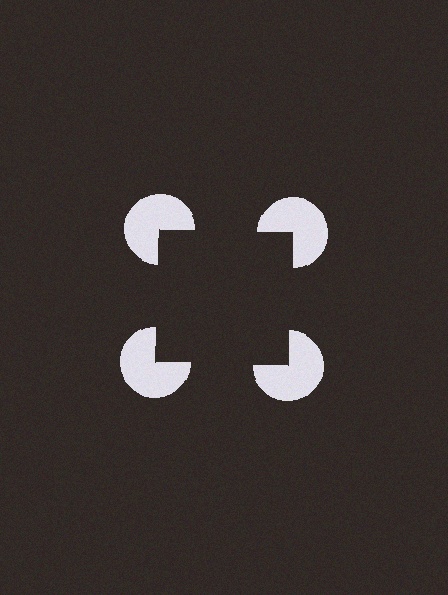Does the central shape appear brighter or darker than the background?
It typically appears slightly darker than the background, even though no actual brightness change is drawn.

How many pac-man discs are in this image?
There are 4 — one at each vertex of the illusory square.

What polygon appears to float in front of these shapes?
An illusory square — its edges are inferred from the aligned wedge cuts in the pac-man discs, not physically drawn.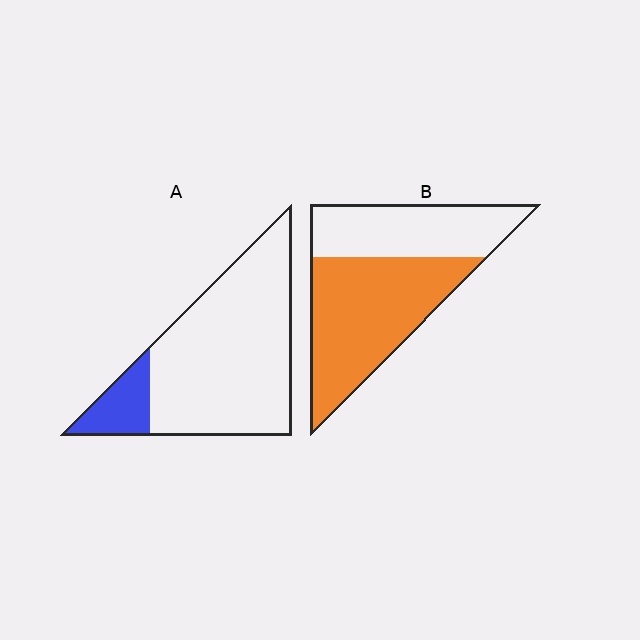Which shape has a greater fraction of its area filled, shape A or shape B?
Shape B.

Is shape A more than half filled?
No.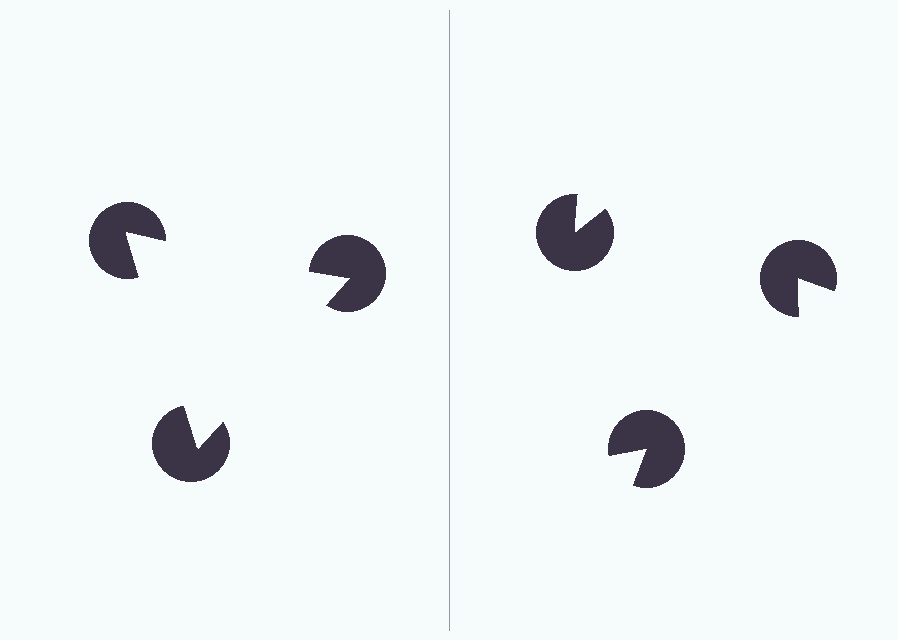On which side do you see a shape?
An illusory triangle appears on the left side. On the right side the wedge cuts are rotated, so no coherent shape forms.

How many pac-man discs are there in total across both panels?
6 — 3 on each side.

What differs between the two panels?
The pac-man discs are positioned identically on both sides; only the wedge orientations differ. On the left they align to a triangle; on the right they are misaligned.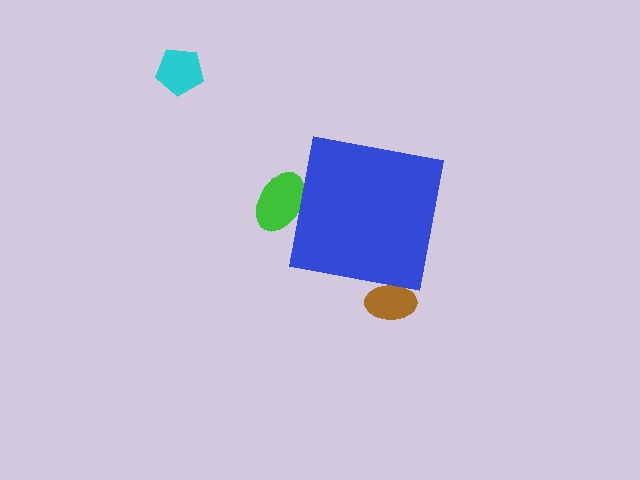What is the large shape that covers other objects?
A blue square.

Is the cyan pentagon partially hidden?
No, the cyan pentagon is fully visible.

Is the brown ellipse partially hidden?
Yes, the brown ellipse is partially hidden behind the blue square.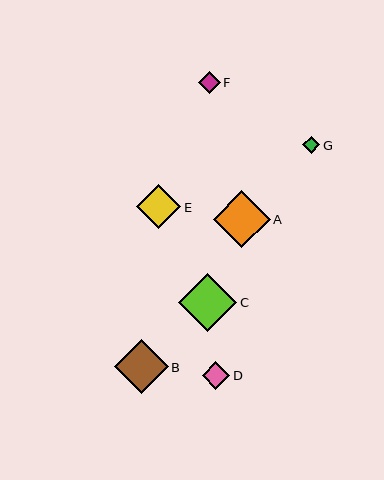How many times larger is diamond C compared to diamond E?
Diamond C is approximately 1.3 times the size of diamond E.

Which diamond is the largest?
Diamond C is the largest with a size of approximately 58 pixels.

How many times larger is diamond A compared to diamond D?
Diamond A is approximately 2.1 times the size of diamond D.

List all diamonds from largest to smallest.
From largest to smallest: C, A, B, E, D, F, G.